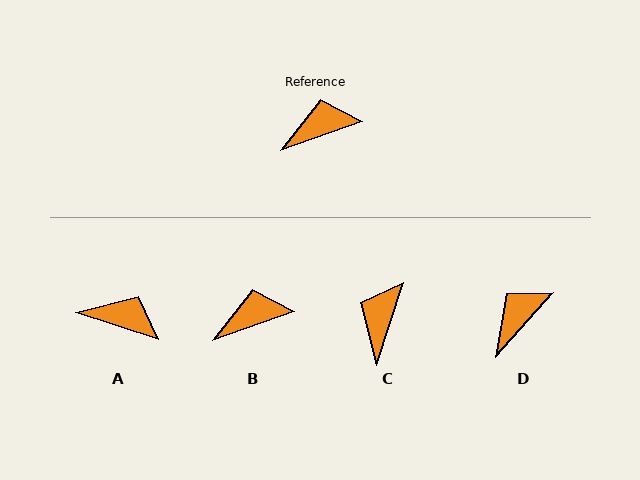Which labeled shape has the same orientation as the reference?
B.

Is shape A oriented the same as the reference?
No, it is off by about 38 degrees.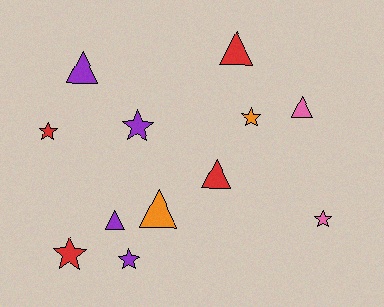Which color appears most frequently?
Red, with 4 objects.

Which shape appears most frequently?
Triangle, with 6 objects.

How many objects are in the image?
There are 12 objects.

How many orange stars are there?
There is 1 orange star.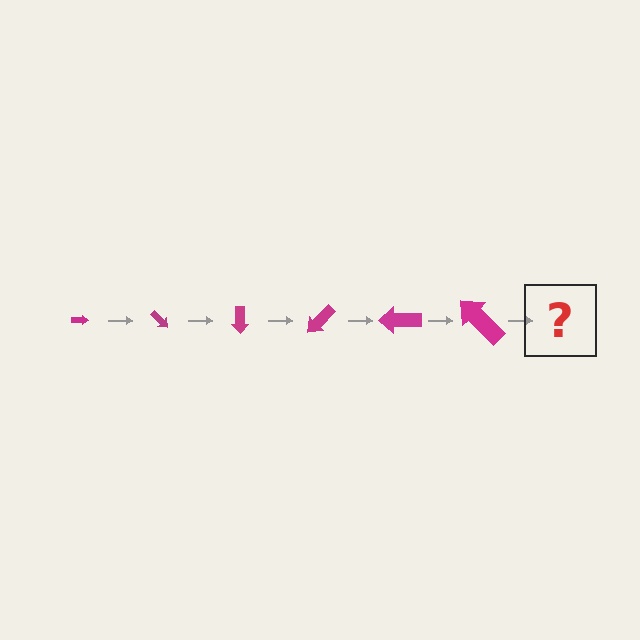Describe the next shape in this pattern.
It should be an arrow, larger than the previous one and rotated 270 degrees from the start.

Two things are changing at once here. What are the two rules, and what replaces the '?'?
The two rules are that the arrow grows larger each step and it rotates 45 degrees each step. The '?' should be an arrow, larger than the previous one and rotated 270 degrees from the start.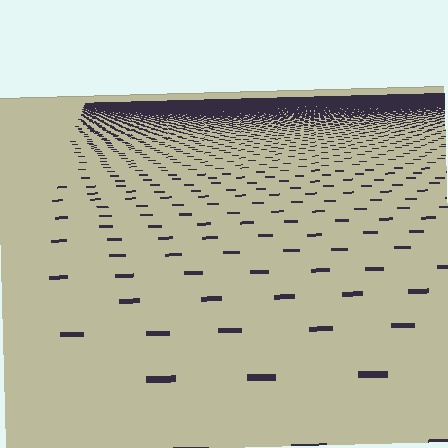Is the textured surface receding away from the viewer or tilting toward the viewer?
The surface is receding away from the viewer. Texture elements get smaller and denser toward the top.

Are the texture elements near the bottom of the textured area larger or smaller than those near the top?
Larger. Near the bottom, elements are closer to the viewer and appear at a bigger on-screen size.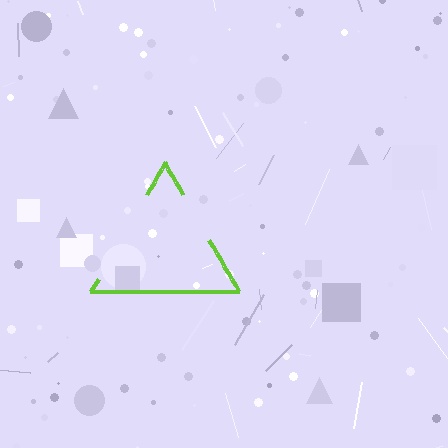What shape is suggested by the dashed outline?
The dashed outline suggests a triangle.